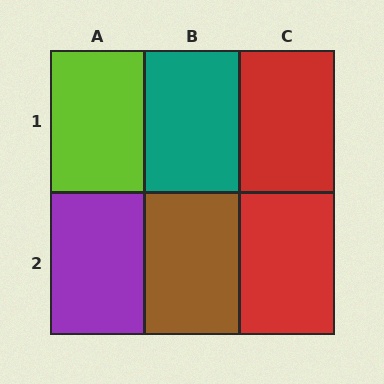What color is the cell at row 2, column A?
Purple.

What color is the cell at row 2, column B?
Brown.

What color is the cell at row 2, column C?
Red.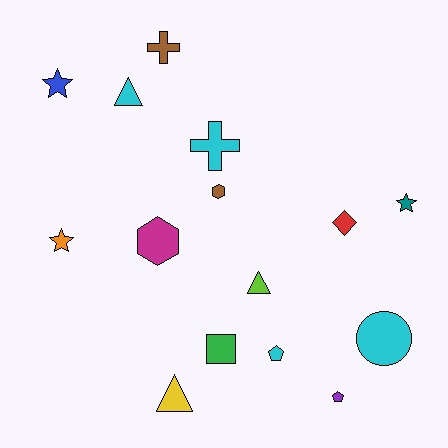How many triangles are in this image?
There are 3 triangles.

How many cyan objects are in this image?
There are 4 cyan objects.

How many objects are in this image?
There are 15 objects.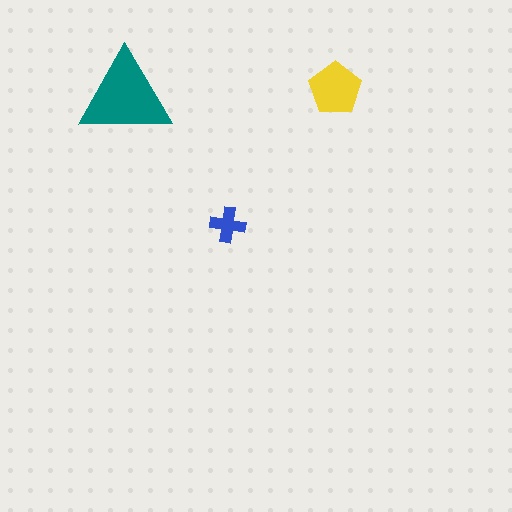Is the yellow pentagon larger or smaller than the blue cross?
Larger.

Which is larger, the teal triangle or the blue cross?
The teal triangle.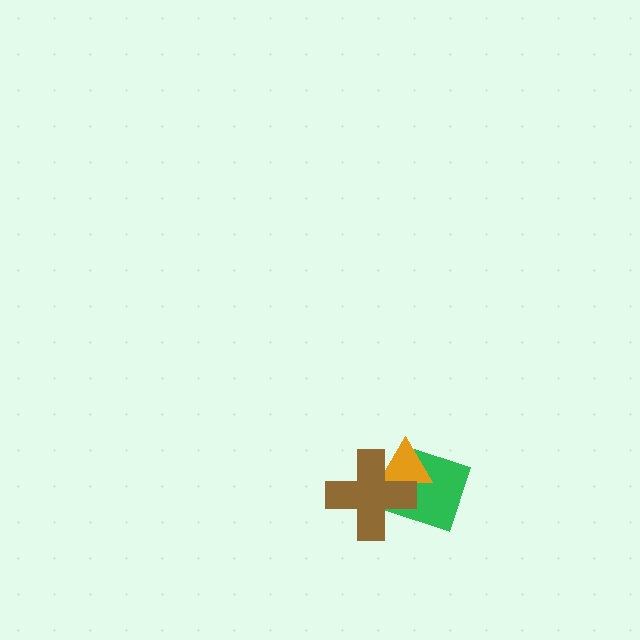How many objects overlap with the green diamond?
2 objects overlap with the green diamond.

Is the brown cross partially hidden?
No, no other shape covers it.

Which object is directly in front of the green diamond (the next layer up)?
The orange triangle is directly in front of the green diamond.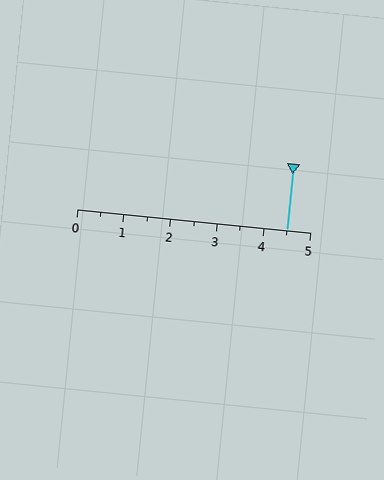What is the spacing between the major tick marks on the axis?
The major ticks are spaced 1 apart.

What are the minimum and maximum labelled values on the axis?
The axis runs from 0 to 5.